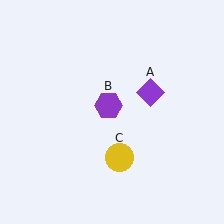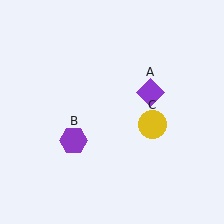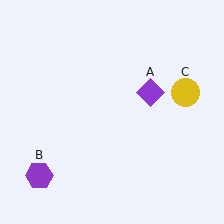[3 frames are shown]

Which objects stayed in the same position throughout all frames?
Purple diamond (object A) remained stationary.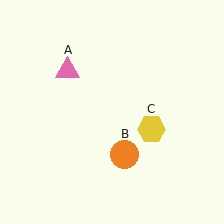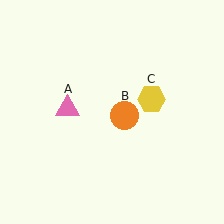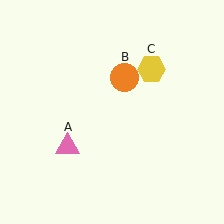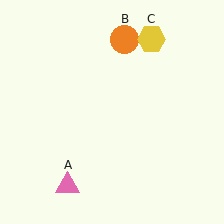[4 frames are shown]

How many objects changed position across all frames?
3 objects changed position: pink triangle (object A), orange circle (object B), yellow hexagon (object C).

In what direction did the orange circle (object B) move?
The orange circle (object B) moved up.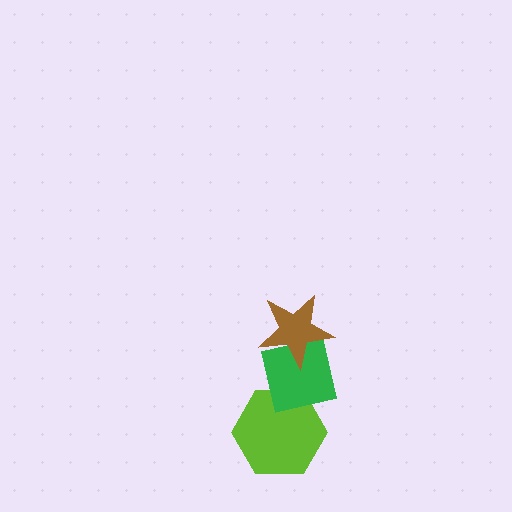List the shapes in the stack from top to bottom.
From top to bottom: the brown star, the green square, the lime hexagon.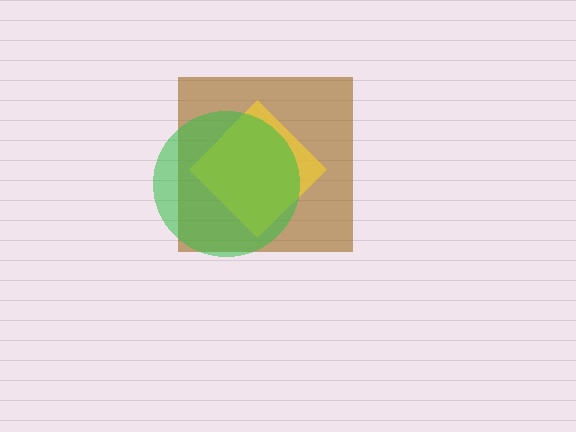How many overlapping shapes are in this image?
There are 3 overlapping shapes in the image.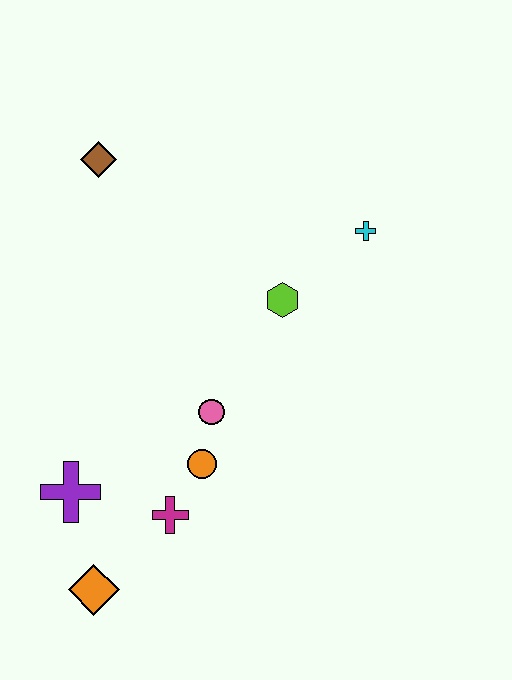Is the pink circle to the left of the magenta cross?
No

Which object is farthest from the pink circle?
The brown diamond is farthest from the pink circle.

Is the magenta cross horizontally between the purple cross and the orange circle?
Yes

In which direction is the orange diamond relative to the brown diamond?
The orange diamond is below the brown diamond.